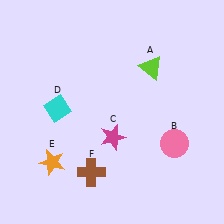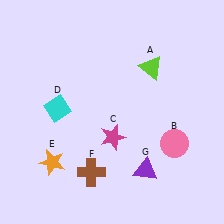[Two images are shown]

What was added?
A purple triangle (G) was added in Image 2.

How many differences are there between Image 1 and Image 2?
There is 1 difference between the two images.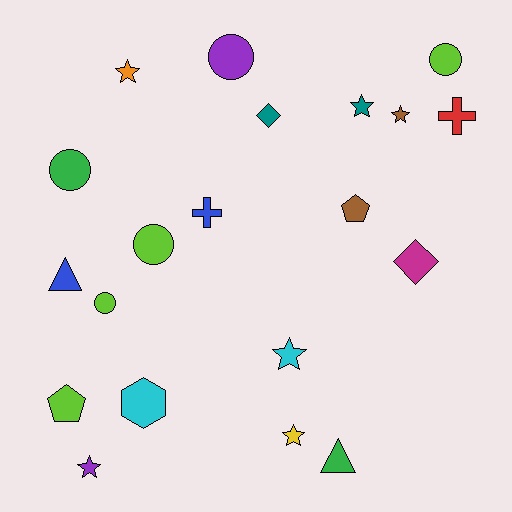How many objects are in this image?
There are 20 objects.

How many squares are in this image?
There are no squares.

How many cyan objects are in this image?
There are 2 cyan objects.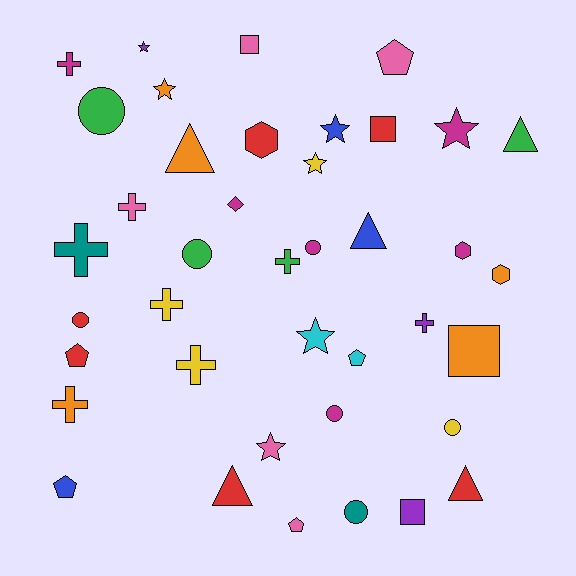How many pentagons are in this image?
There are 5 pentagons.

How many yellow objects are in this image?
There are 4 yellow objects.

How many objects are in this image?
There are 40 objects.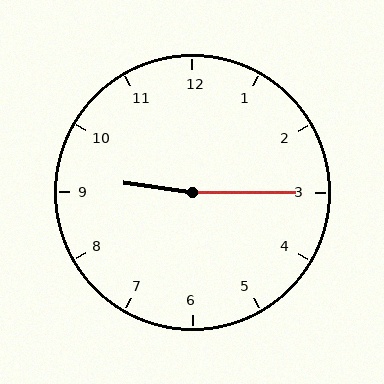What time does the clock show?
9:15.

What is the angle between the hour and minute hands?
Approximately 172 degrees.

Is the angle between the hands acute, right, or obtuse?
It is obtuse.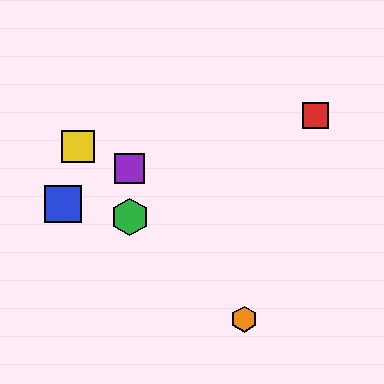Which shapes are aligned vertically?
The green hexagon, the purple square are aligned vertically.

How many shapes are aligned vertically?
2 shapes (the green hexagon, the purple square) are aligned vertically.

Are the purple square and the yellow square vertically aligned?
No, the purple square is at x≈130 and the yellow square is at x≈78.